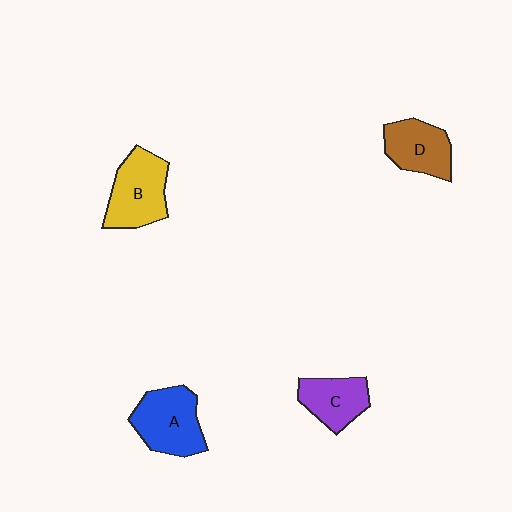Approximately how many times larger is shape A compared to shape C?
Approximately 1.4 times.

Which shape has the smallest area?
Shape C (purple).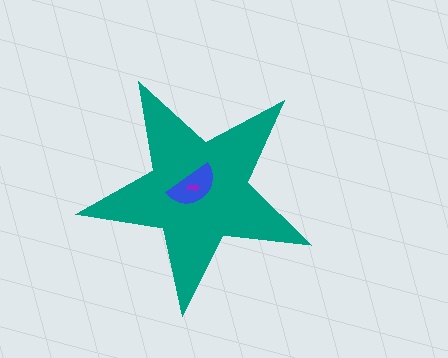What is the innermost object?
The purple arrow.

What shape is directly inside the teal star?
The blue semicircle.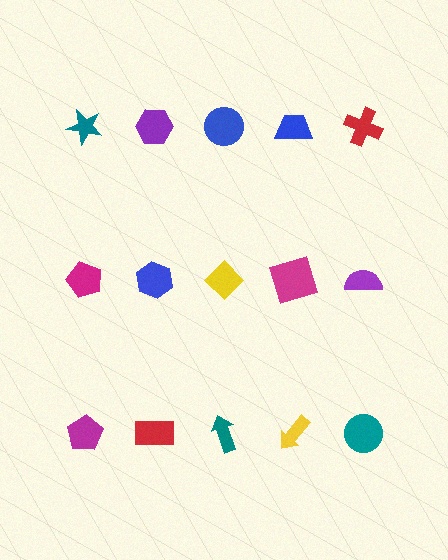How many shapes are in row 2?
5 shapes.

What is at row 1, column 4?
A blue trapezoid.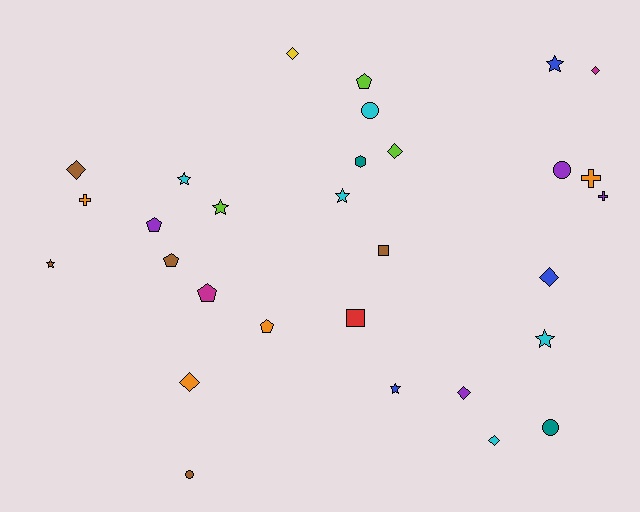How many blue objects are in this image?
There are 3 blue objects.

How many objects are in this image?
There are 30 objects.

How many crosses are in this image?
There are 3 crosses.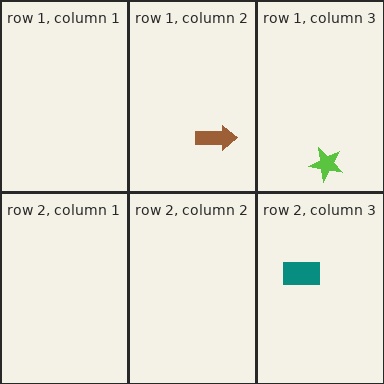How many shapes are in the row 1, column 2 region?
1.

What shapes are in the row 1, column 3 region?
The lime star.